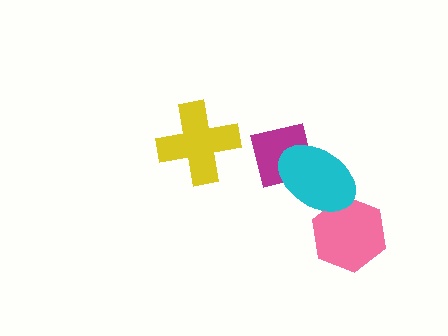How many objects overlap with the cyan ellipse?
2 objects overlap with the cyan ellipse.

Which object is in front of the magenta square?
The cyan ellipse is in front of the magenta square.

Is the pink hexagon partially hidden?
Yes, it is partially covered by another shape.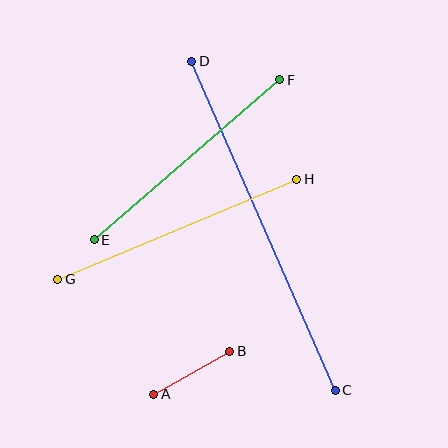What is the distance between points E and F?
The distance is approximately 245 pixels.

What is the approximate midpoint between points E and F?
The midpoint is at approximately (187, 160) pixels.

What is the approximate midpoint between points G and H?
The midpoint is at approximately (177, 229) pixels.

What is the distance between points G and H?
The distance is approximately 259 pixels.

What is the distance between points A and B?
The distance is approximately 87 pixels.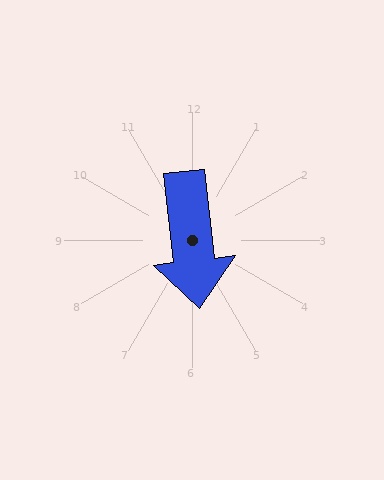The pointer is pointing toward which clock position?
Roughly 6 o'clock.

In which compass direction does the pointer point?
South.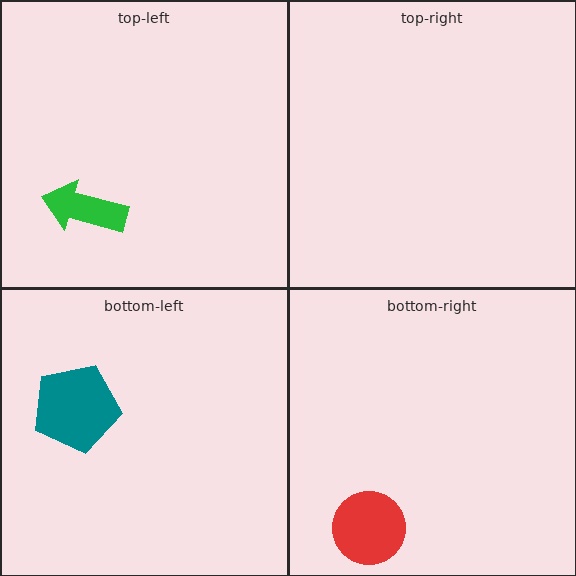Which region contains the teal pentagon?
The bottom-left region.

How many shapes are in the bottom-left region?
1.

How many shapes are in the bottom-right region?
1.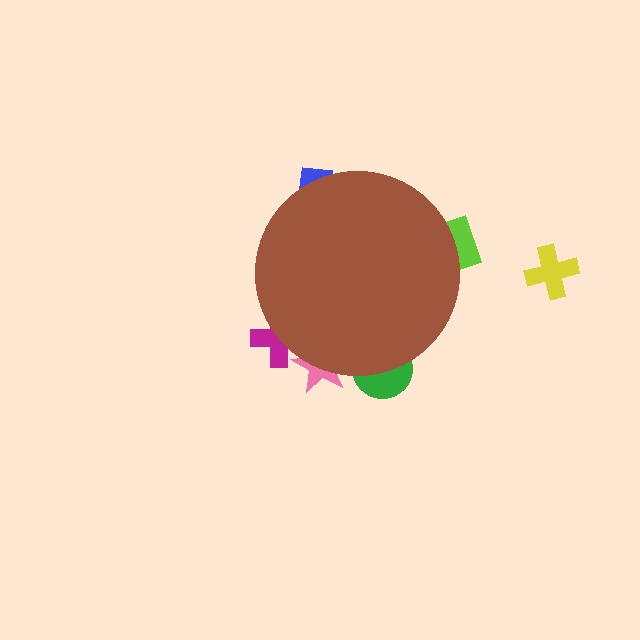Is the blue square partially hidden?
Yes, the blue square is partially hidden behind the brown circle.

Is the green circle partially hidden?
Yes, the green circle is partially hidden behind the brown circle.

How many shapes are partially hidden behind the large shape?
5 shapes are partially hidden.